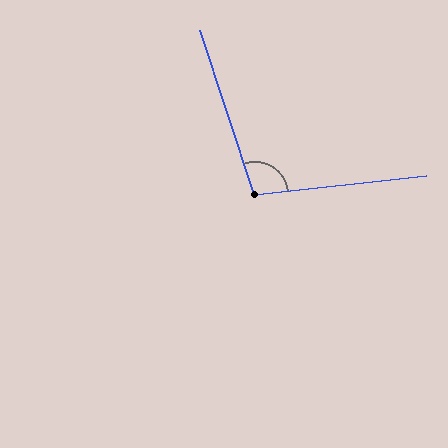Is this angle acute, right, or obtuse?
It is obtuse.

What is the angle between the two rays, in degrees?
Approximately 102 degrees.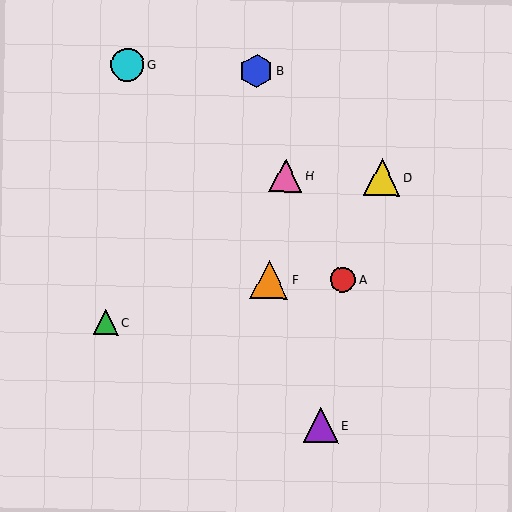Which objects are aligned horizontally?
Objects D, H are aligned horizontally.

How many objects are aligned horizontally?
2 objects (D, H) are aligned horizontally.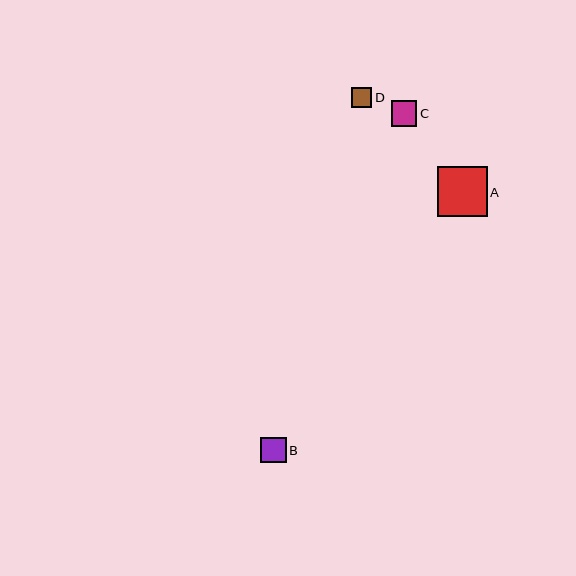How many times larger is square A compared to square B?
Square A is approximately 1.9 times the size of square B.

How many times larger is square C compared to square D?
Square C is approximately 1.2 times the size of square D.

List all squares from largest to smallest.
From largest to smallest: A, B, C, D.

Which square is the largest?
Square A is the largest with a size of approximately 49 pixels.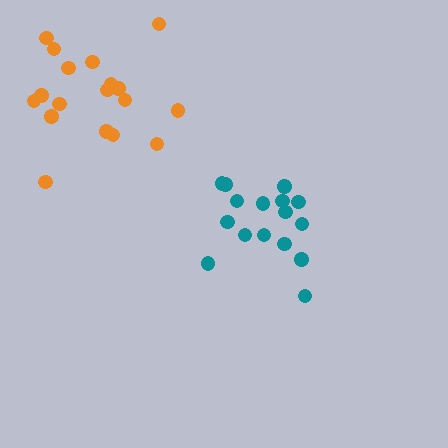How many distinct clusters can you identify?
There are 2 distinct clusters.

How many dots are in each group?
Group 1: 16 dots, Group 2: 18 dots (34 total).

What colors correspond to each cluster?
The clusters are colored: teal, orange.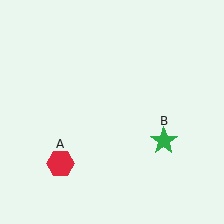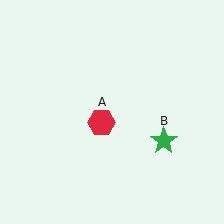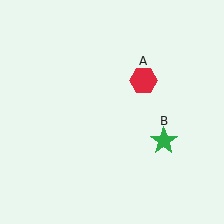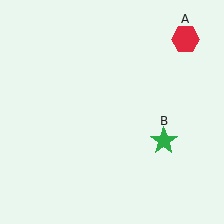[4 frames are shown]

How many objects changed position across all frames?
1 object changed position: red hexagon (object A).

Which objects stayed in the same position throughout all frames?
Green star (object B) remained stationary.